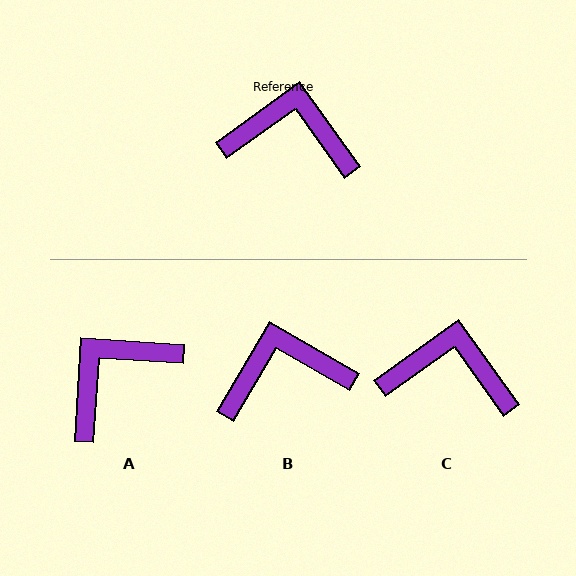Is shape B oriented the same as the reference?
No, it is off by about 24 degrees.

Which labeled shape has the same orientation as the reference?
C.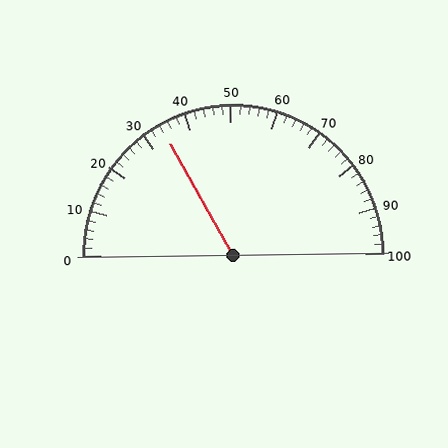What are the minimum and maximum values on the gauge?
The gauge ranges from 0 to 100.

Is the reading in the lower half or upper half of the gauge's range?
The reading is in the lower half of the range (0 to 100).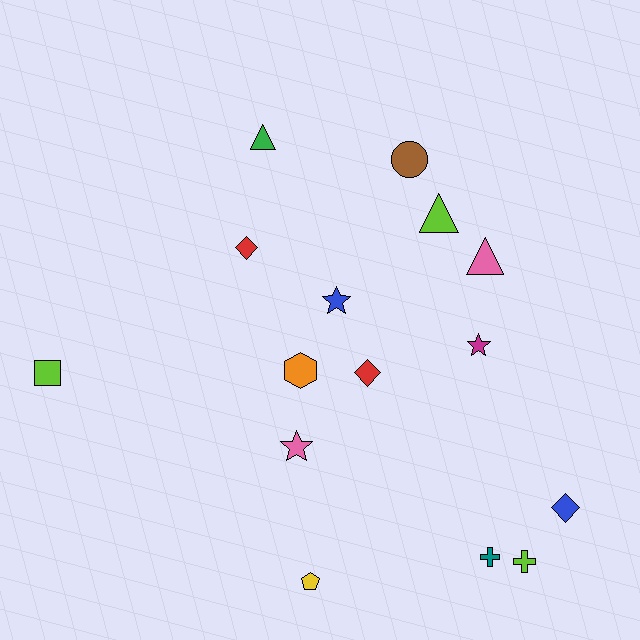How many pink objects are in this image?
There are 2 pink objects.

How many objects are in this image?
There are 15 objects.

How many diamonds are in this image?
There are 3 diamonds.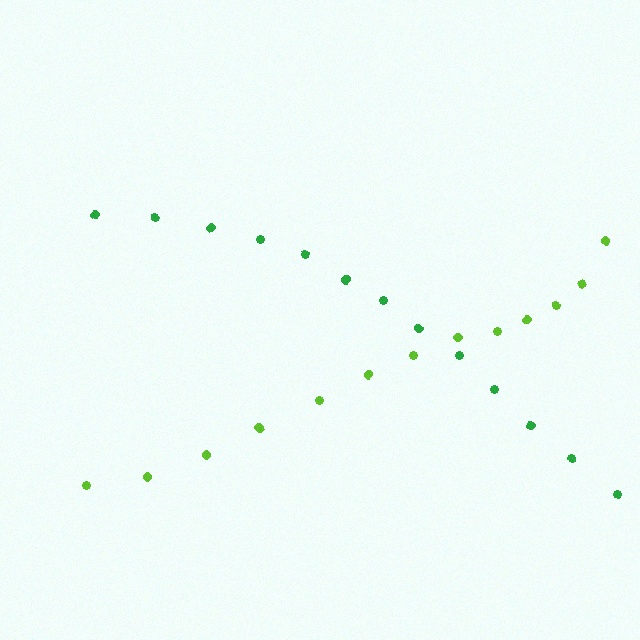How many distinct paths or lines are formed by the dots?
There are 2 distinct paths.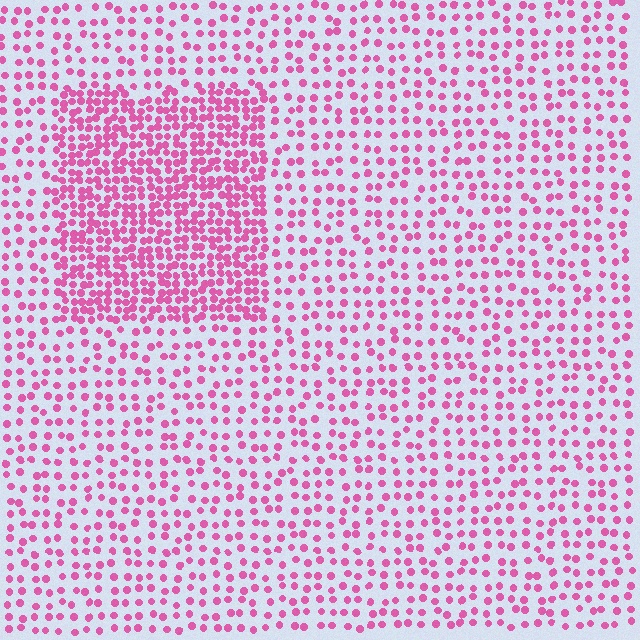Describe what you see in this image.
The image contains small pink elements arranged at two different densities. A rectangle-shaped region is visible where the elements are more densely packed than the surrounding area.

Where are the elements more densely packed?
The elements are more densely packed inside the rectangle boundary.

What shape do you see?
I see a rectangle.